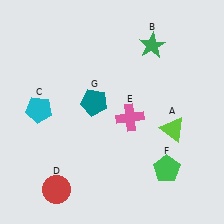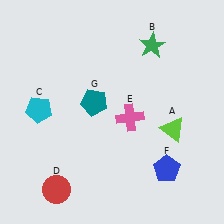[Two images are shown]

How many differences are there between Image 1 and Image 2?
There is 1 difference between the two images.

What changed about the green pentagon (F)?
In Image 1, F is green. In Image 2, it changed to blue.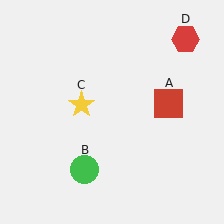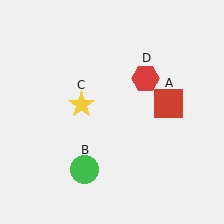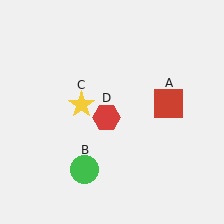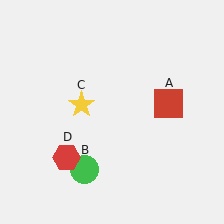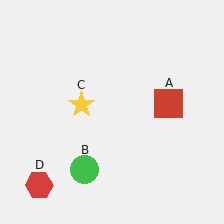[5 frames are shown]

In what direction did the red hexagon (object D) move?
The red hexagon (object D) moved down and to the left.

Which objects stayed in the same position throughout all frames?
Red square (object A) and green circle (object B) and yellow star (object C) remained stationary.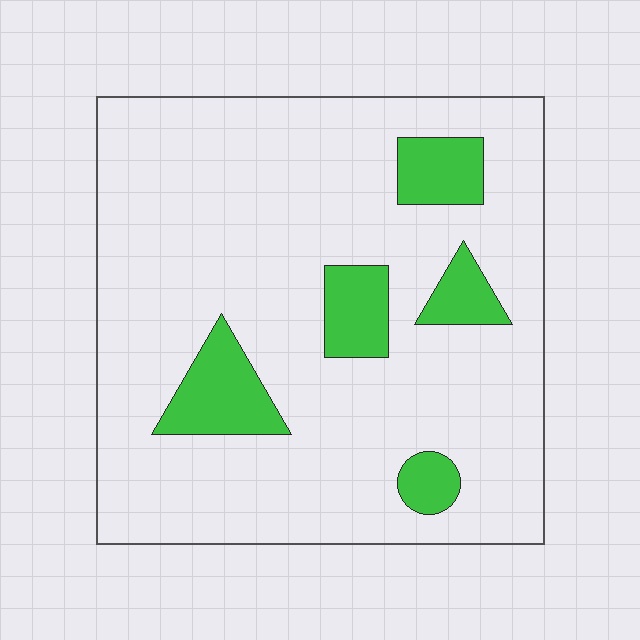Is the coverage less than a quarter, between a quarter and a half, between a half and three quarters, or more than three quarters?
Less than a quarter.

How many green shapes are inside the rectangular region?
5.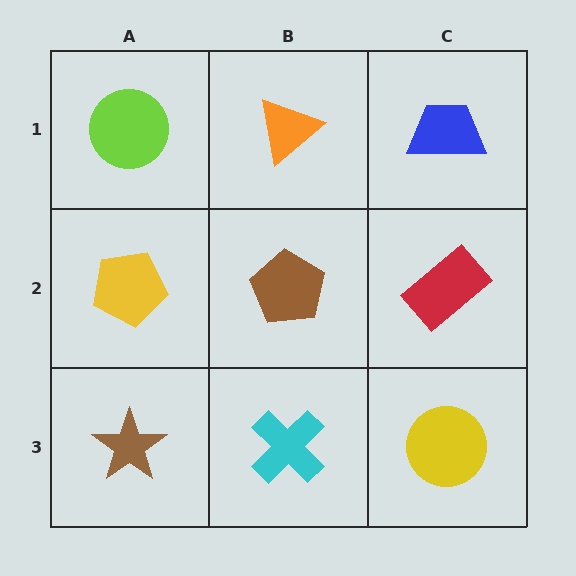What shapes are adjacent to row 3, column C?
A red rectangle (row 2, column C), a cyan cross (row 3, column B).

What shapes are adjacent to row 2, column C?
A blue trapezoid (row 1, column C), a yellow circle (row 3, column C), a brown pentagon (row 2, column B).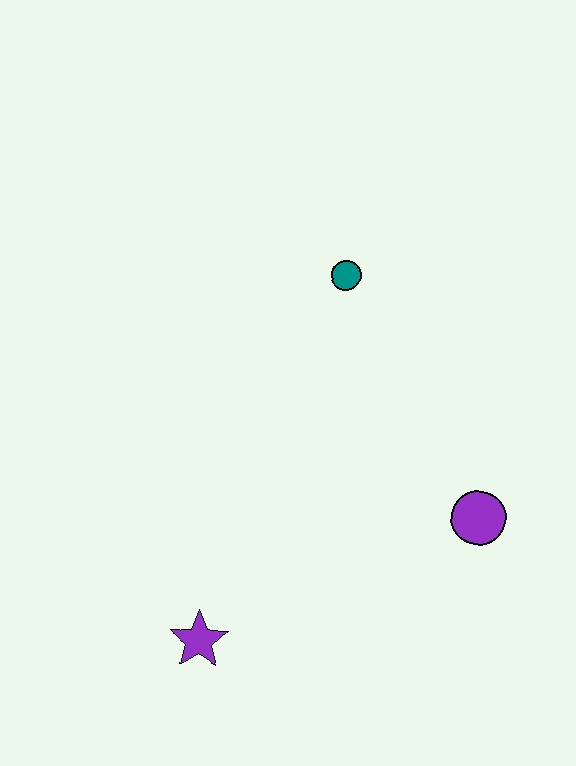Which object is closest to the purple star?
The purple circle is closest to the purple star.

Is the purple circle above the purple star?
Yes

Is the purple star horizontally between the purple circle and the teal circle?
No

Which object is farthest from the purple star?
The teal circle is farthest from the purple star.